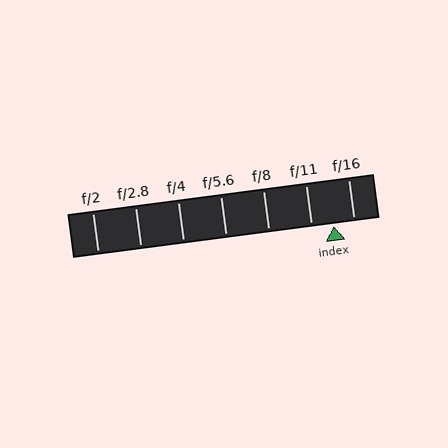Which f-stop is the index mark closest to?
The index mark is closest to f/16.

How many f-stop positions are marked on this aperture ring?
There are 7 f-stop positions marked.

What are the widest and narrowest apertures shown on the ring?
The widest aperture shown is f/2 and the narrowest is f/16.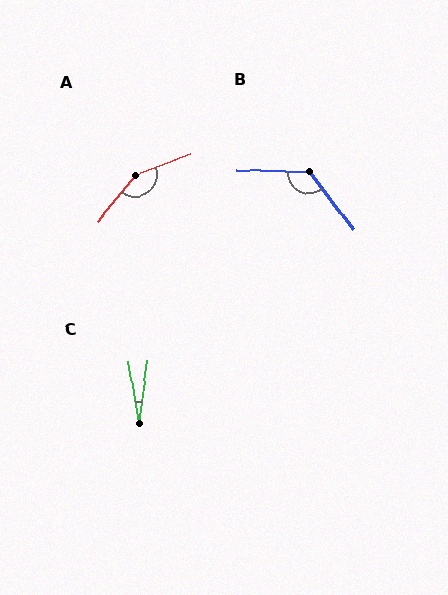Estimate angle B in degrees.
Approximately 129 degrees.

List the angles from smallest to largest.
C (18°), B (129°), A (151°).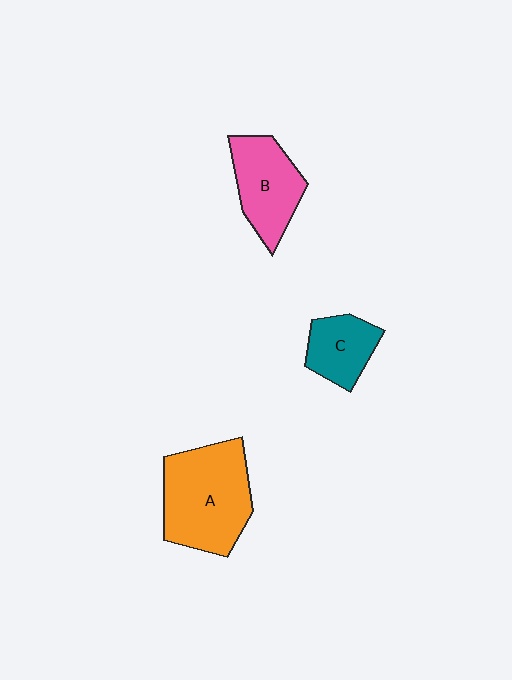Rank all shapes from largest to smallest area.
From largest to smallest: A (orange), B (pink), C (teal).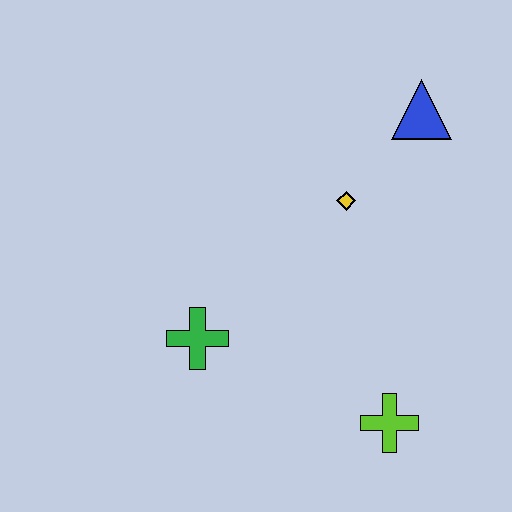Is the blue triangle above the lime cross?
Yes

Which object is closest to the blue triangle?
The yellow diamond is closest to the blue triangle.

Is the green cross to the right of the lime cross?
No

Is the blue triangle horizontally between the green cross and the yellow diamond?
No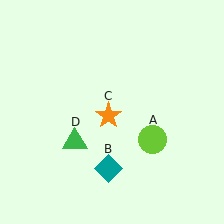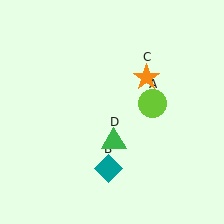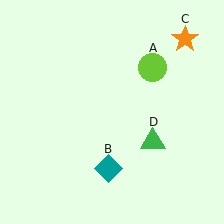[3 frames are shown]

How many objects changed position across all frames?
3 objects changed position: lime circle (object A), orange star (object C), green triangle (object D).